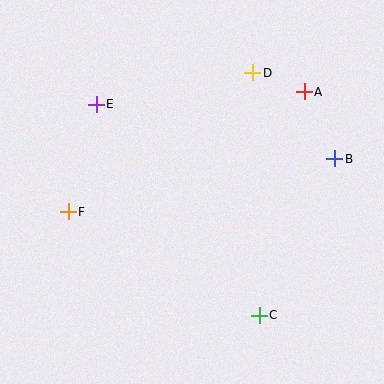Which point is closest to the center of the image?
Point F at (68, 212) is closest to the center.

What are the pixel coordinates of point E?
Point E is at (96, 104).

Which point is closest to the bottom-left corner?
Point F is closest to the bottom-left corner.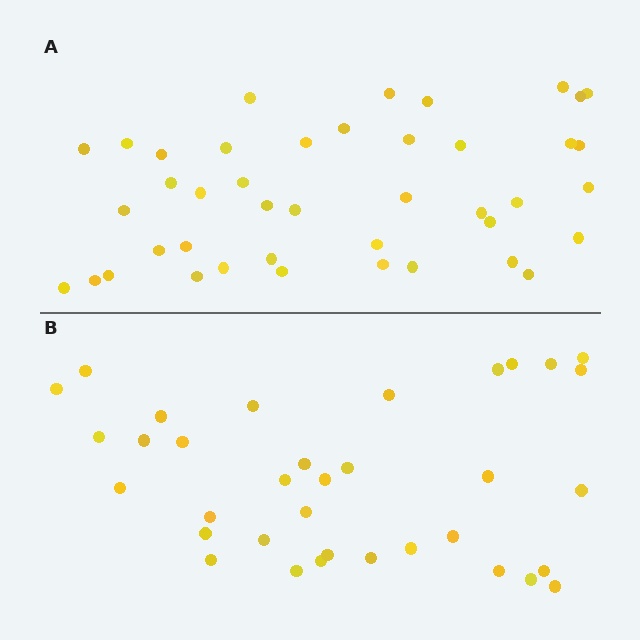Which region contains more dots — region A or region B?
Region A (the top region) has more dots.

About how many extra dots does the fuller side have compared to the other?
Region A has roughly 8 or so more dots than region B.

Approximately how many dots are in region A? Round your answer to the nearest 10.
About 40 dots. (The exact count is 42, which rounds to 40.)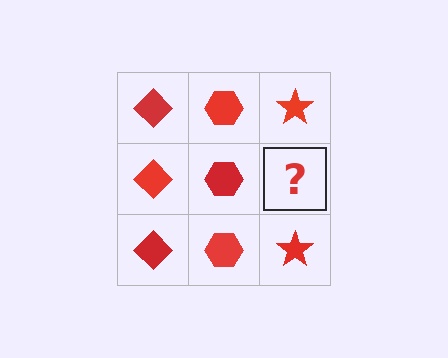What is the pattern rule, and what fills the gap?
The rule is that each column has a consistent shape. The gap should be filled with a red star.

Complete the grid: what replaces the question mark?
The question mark should be replaced with a red star.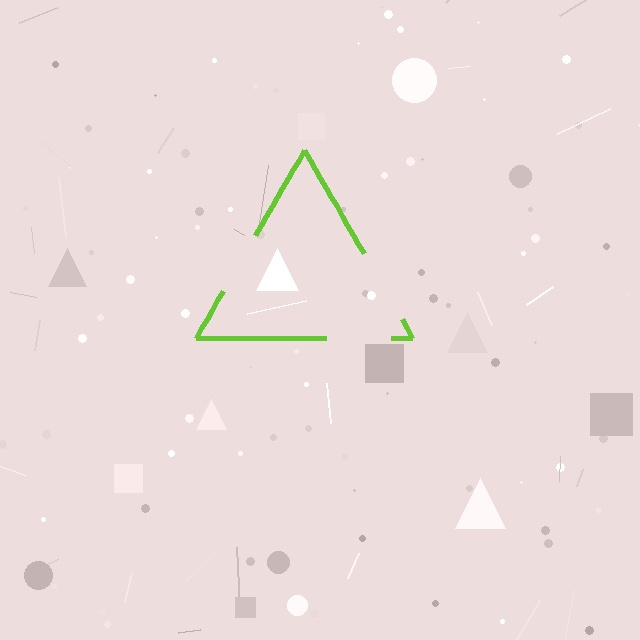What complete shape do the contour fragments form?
The contour fragments form a triangle.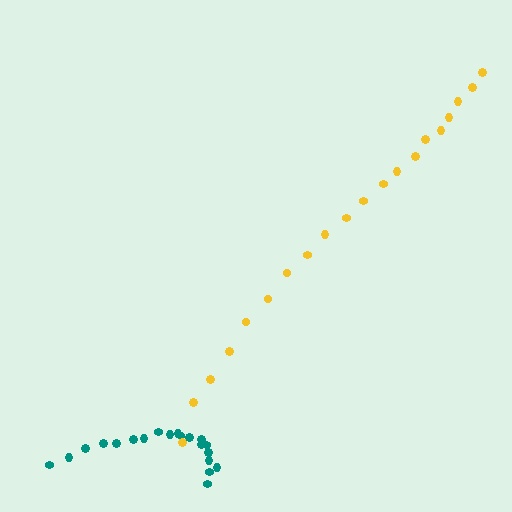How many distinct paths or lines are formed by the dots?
There are 2 distinct paths.